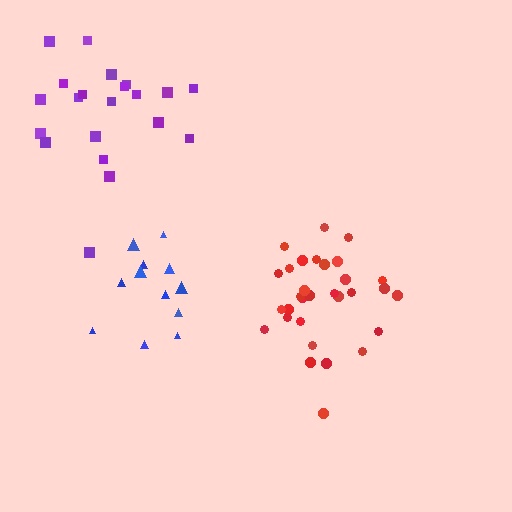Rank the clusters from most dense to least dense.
red, blue, purple.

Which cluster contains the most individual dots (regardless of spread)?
Red (31).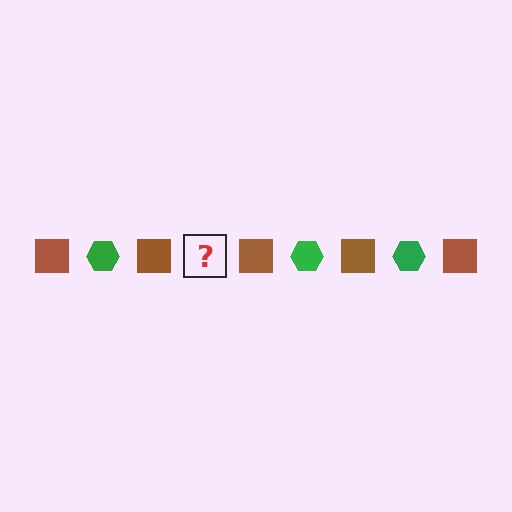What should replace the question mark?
The question mark should be replaced with a green hexagon.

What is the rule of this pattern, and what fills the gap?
The rule is that the pattern alternates between brown square and green hexagon. The gap should be filled with a green hexagon.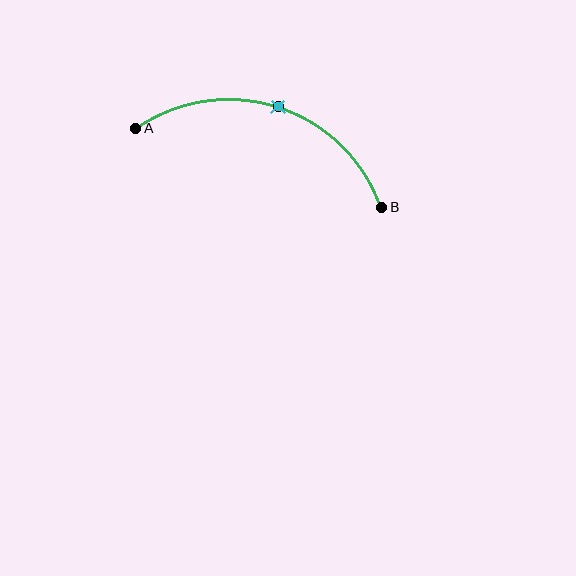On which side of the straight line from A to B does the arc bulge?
The arc bulges above the straight line connecting A and B.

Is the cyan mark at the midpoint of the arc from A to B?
Yes. The cyan mark lies on the arc at equal arc-length from both A and B — it is the arc midpoint.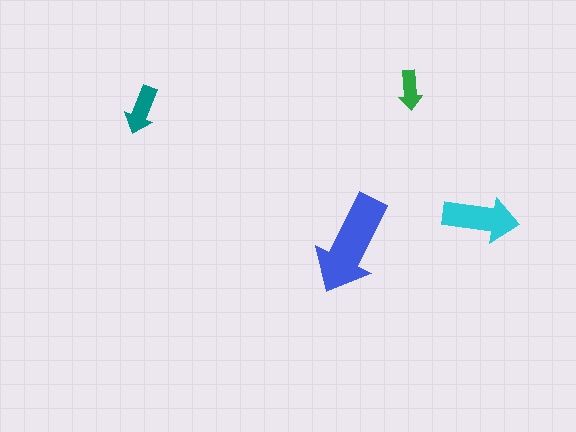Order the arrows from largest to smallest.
the blue one, the cyan one, the teal one, the green one.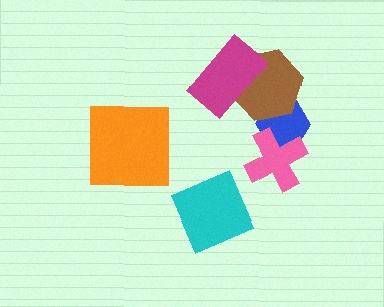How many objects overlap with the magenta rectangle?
1 object overlaps with the magenta rectangle.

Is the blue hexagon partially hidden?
Yes, it is partially covered by another shape.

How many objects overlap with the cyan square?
0 objects overlap with the cyan square.